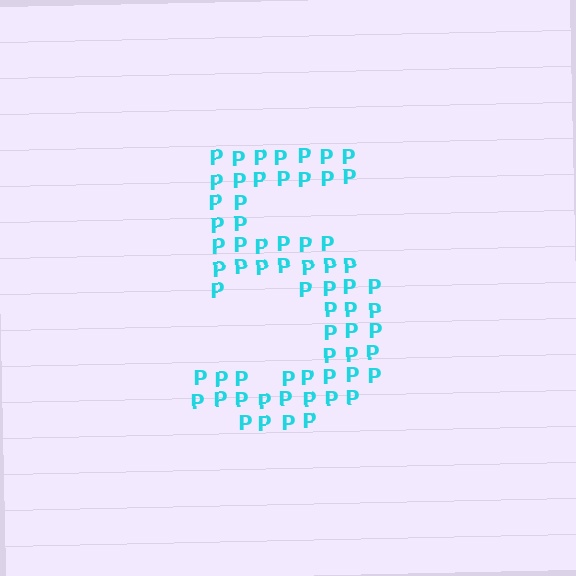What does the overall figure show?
The overall figure shows the digit 5.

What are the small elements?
The small elements are letter P's.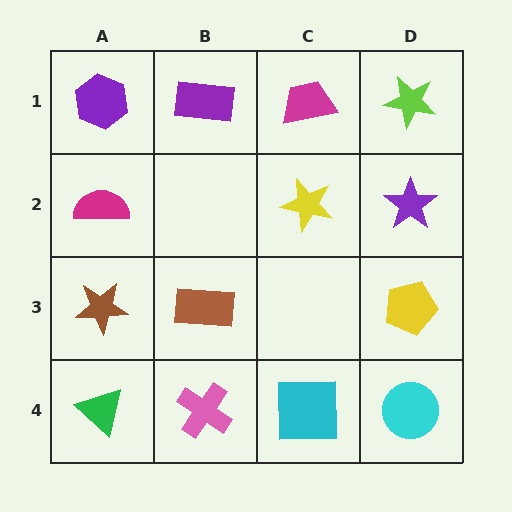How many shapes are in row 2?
3 shapes.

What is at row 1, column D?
A lime star.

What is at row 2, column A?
A magenta semicircle.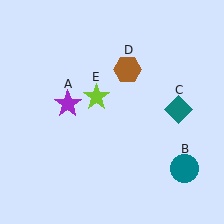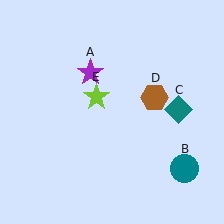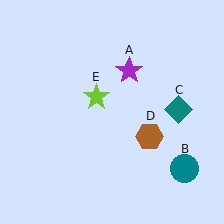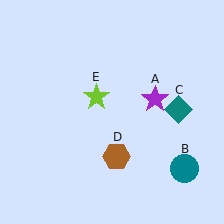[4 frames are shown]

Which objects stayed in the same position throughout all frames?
Teal circle (object B) and teal diamond (object C) and lime star (object E) remained stationary.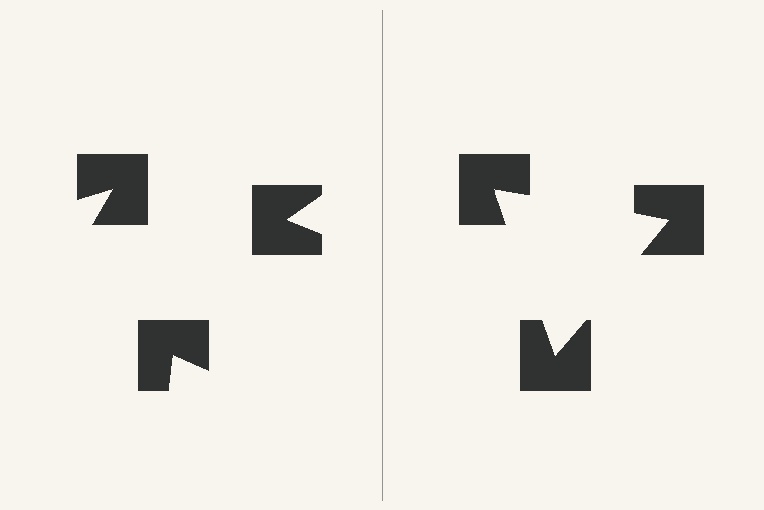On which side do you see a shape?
An illusory triangle appears on the right side. On the left side the wedge cuts are rotated, so no coherent shape forms.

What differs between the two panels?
The notched squares are positioned identically on both sides; only the wedge orientations differ. On the right they align to a triangle; on the left they are misaligned.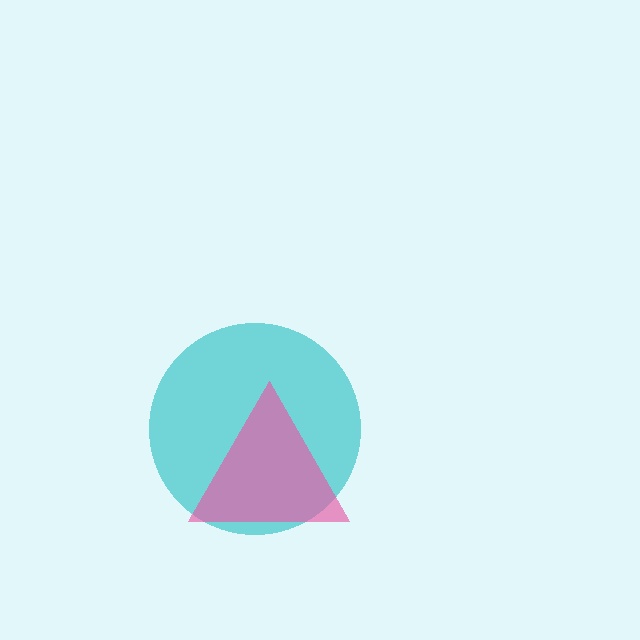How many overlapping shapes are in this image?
There are 2 overlapping shapes in the image.